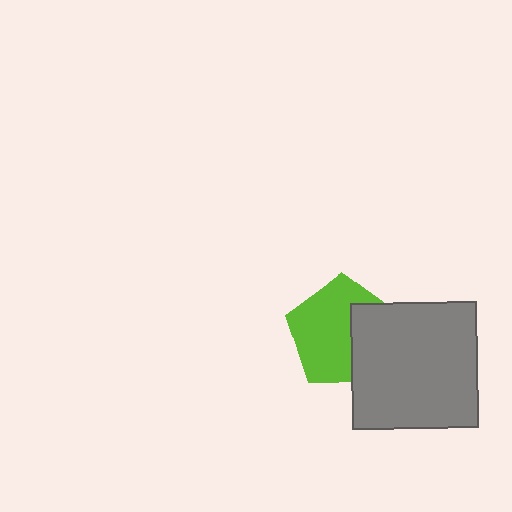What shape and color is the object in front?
The object in front is a gray square.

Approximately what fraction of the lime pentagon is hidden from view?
Roughly 36% of the lime pentagon is hidden behind the gray square.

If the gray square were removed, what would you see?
You would see the complete lime pentagon.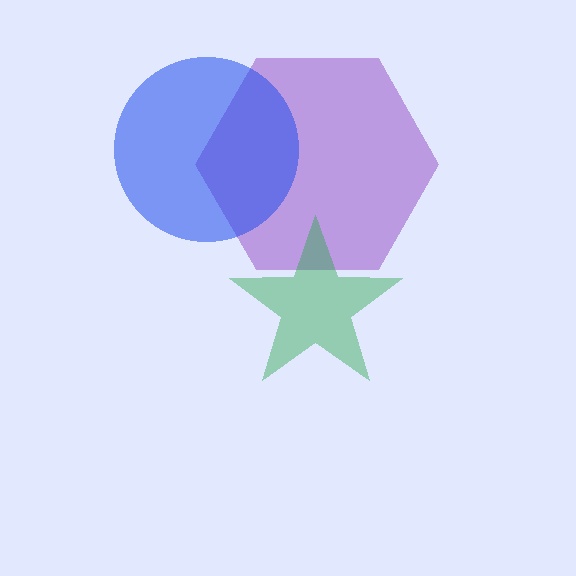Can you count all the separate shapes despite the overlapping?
Yes, there are 3 separate shapes.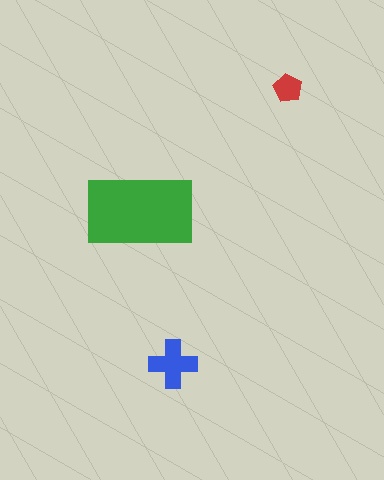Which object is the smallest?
The red pentagon.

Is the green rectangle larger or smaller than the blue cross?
Larger.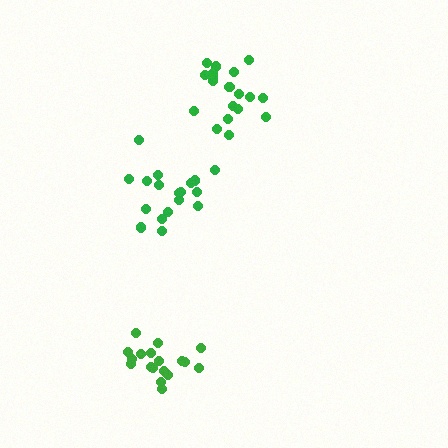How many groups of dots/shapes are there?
There are 3 groups.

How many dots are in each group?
Group 1: 18 dots, Group 2: 19 dots, Group 3: 18 dots (55 total).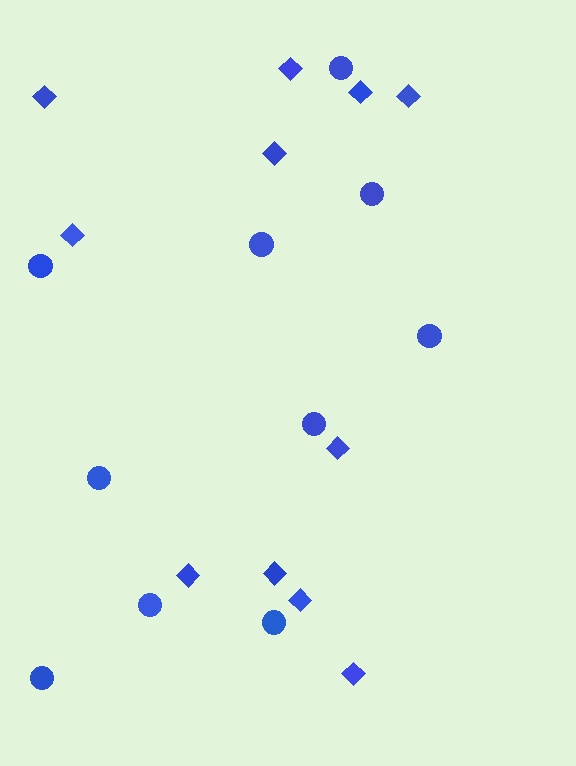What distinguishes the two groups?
There are 2 groups: one group of diamonds (11) and one group of circles (10).